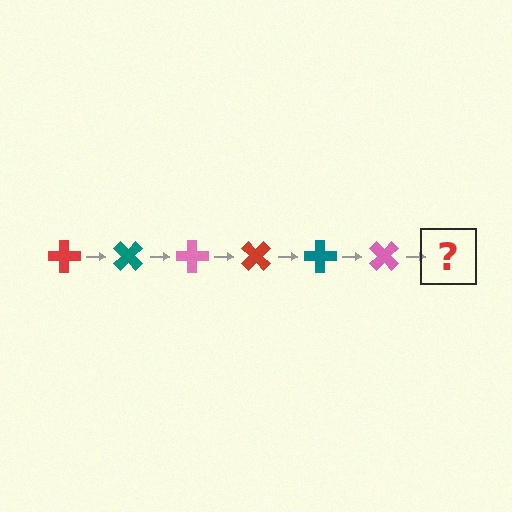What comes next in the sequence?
The next element should be a red cross, rotated 270 degrees from the start.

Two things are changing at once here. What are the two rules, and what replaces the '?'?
The two rules are that it rotates 45 degrees each step and the color cycles through red, teal, and pink. The '?' should be a red cross, rotated 270 degrees from the start.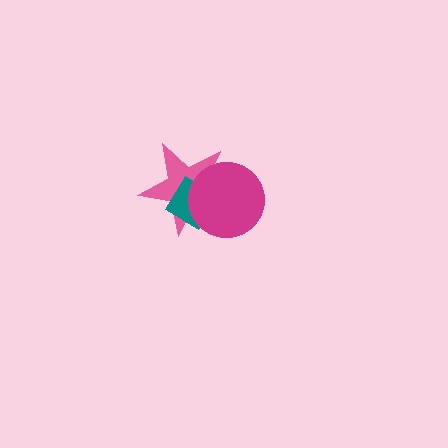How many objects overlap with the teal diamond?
2 objects overlap with the teal diamond.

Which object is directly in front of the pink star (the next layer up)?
The teal diamond is directly in front of the pink star.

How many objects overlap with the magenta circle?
2 objects overlap with the magenta circle.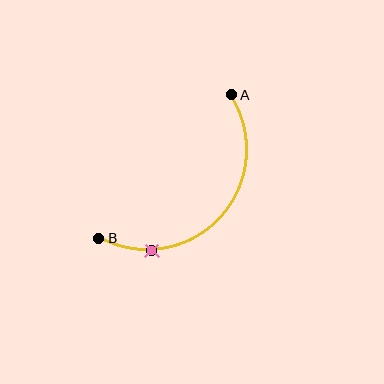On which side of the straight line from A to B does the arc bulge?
The arc bulges below and to the right of the straight line connecting A and B.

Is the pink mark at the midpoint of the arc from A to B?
No. The pink mark lies on the arc but is closer to endpoint B. The arc midpoint would be at the point on the curve equidistant along the arc from both A and B.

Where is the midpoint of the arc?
The arc midpoint is the point on the curve farthest from the straight line joining A and B. It sits below and to the right of that line.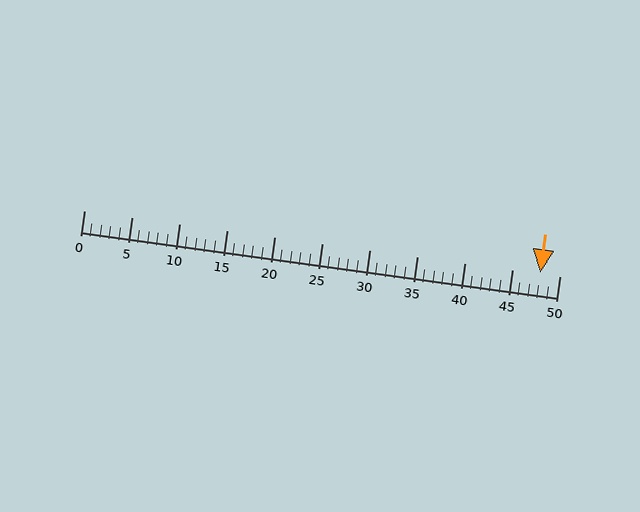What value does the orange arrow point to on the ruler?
The orange arrow points to approximately 48.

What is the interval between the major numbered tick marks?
The major tick marks are spaced 5 units apart.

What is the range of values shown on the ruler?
The ruler shows values from 0 to 50.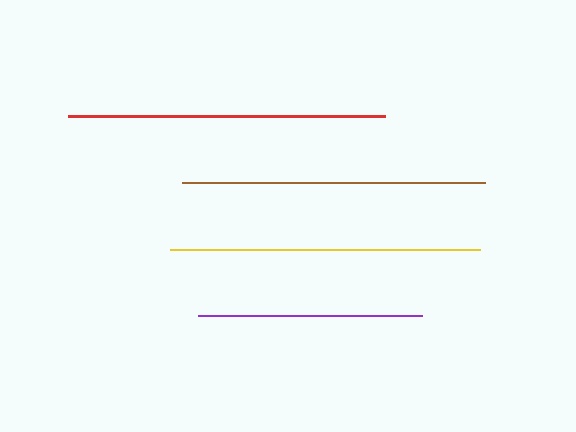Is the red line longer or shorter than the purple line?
The red line is longer than the purple line.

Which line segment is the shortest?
The purple line is the shortest at approximately 225 pixels.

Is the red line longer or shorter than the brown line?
The red line is longer than the brown line.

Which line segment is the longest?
The red line is the longest at approximately 317 pixels.